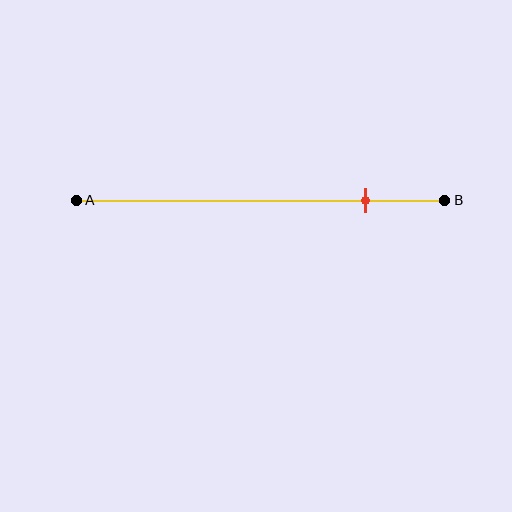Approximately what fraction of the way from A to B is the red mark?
The red mark is approximately 80% of the way from A to B.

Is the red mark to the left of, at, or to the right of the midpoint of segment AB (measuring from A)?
The red mark is to the right of the midpoint of segment AB.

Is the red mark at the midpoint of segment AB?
No, the mark is at about 80% from A, not at the 50% midpoint.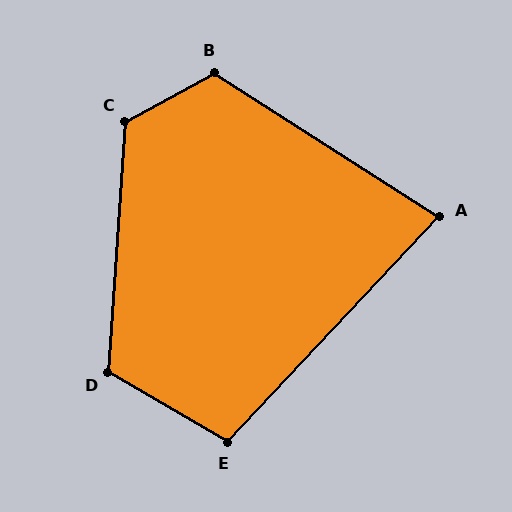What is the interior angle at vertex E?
Approximately 103 degrees (obtuse).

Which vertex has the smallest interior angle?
A, at approximately 79 degrees.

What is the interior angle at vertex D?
Approximately 116 degrees (obtuse).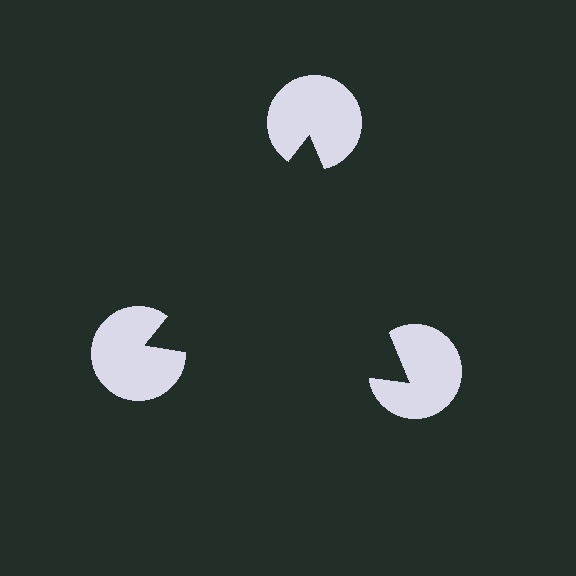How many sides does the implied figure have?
3 sides.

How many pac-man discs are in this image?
There are 3 — one at each vertex of the illusory triangle.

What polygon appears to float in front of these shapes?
An illusory triangle — its edges are inferred from the aligned wedge cuts in the pac-man discs, not physically drawn.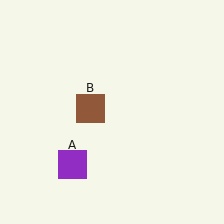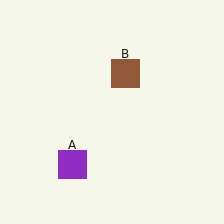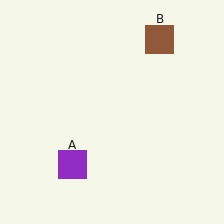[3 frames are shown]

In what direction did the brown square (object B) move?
The brown square (object B) moved up and to the right.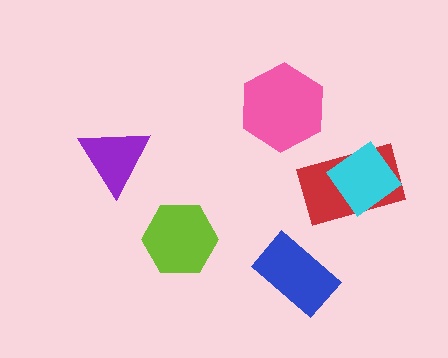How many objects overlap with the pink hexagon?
0 objects overlap with the pink hexagon.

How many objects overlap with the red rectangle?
1 object overlaps with the red rectangle.